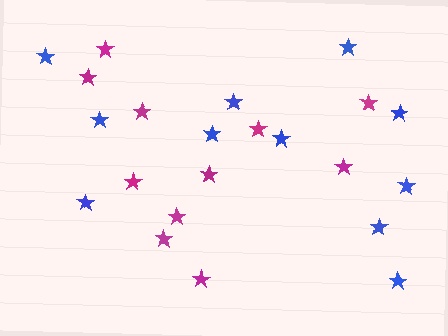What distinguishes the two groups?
There are 2 groups: one group of blue stars (11) and one group of magenta stars (11).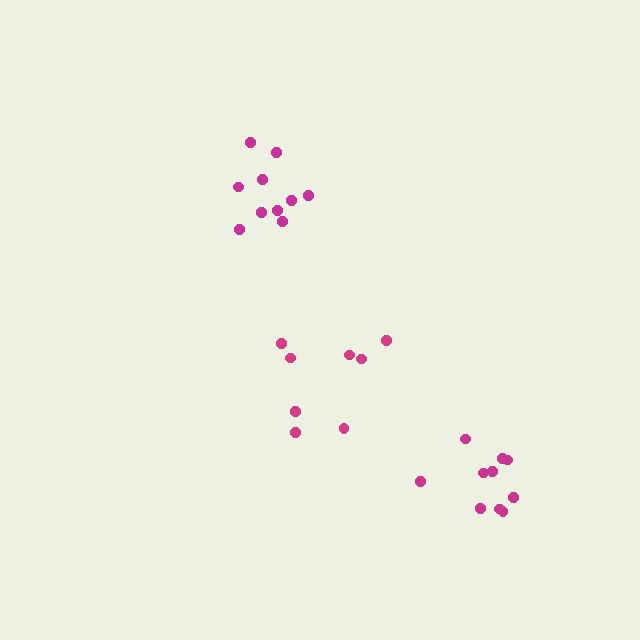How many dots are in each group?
Group 1: 10 dots, Group 2: 8 dots, Group 3: 10 dots (28 total).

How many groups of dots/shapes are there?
There are 3 groups.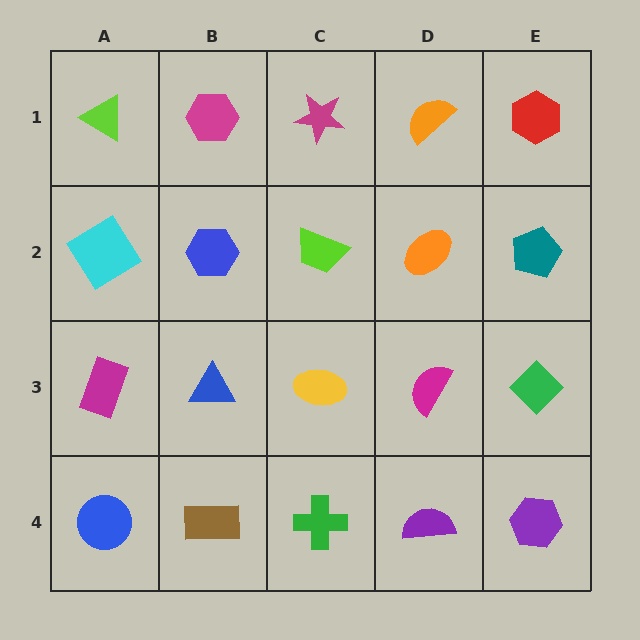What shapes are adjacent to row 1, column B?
A blue hexagon (row 2, column B), a lime triangle (row 1, column A), a magenta star (row 1, column C).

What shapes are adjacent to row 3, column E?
A teal pentagon (row 2, column E), a purple hexagon (row 4, column E), a magenta semicircle (row 3, column D).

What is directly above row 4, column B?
A blue triangle.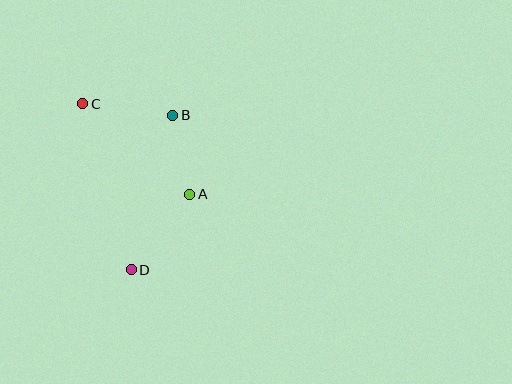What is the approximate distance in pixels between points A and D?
The distance between A and D is approximately 96 pixels.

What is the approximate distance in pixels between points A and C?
The distance between A and C is approximately 140 pixels.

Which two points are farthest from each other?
Points C and D are farthest from each other.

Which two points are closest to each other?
Points A and B are closest to each other.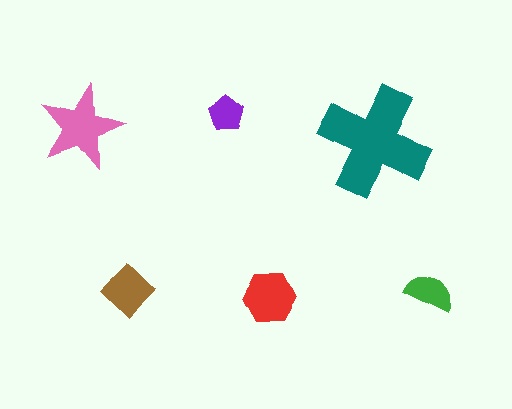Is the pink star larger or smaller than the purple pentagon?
Larger.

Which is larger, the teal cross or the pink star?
The teal cross.